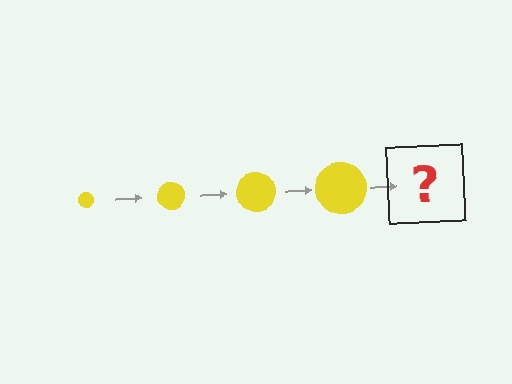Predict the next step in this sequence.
The next step is a yellow circle, larger than the previous one.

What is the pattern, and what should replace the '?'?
The pattern is that the circle gets progressively larger each step. The '?' should be a yellow circle, larger than the previous one.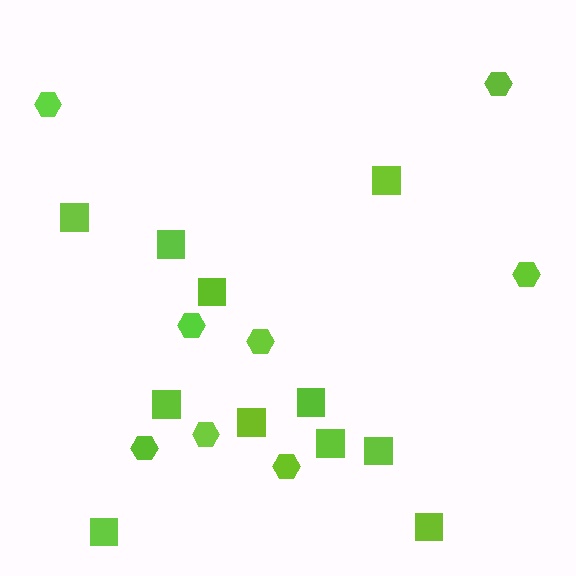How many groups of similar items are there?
There are 2 groups: one group of squares (11) and one group of hexagons (8).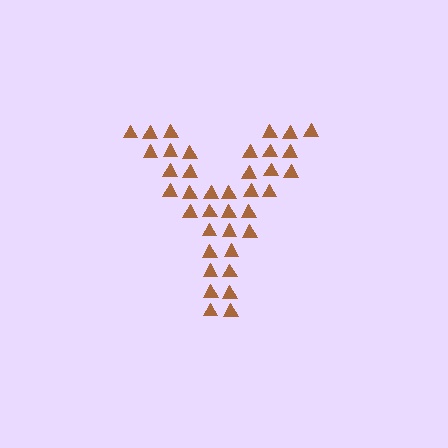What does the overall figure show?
The overall figure shows the letter Y.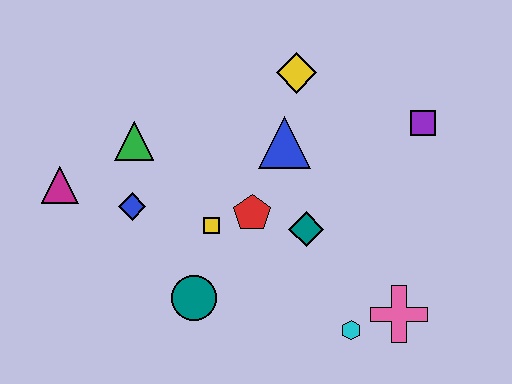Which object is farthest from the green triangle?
The pink cross is farthest from the green triangle.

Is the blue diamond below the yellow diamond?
Yes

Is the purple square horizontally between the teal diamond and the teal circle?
No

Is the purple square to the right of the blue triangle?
Yes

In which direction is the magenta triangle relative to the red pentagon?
The magenta triangle is to the left of the red pentagon.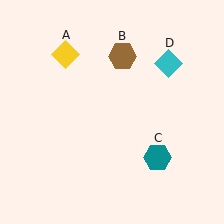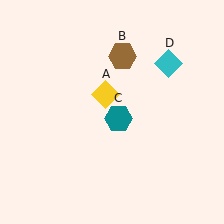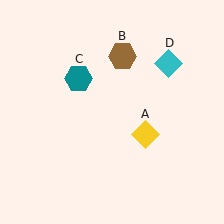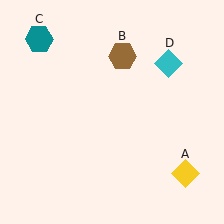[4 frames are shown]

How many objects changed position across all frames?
2 objects changed position: yellow diamond (object A), teal hexagon (object C).